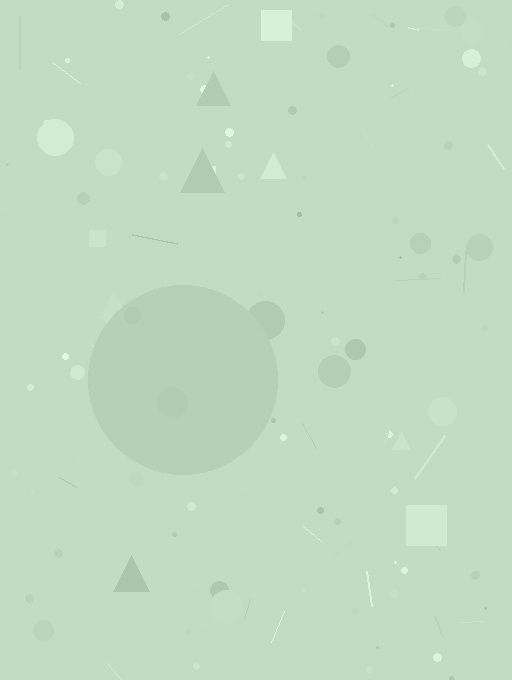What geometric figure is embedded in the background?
A circle is embedded in the background.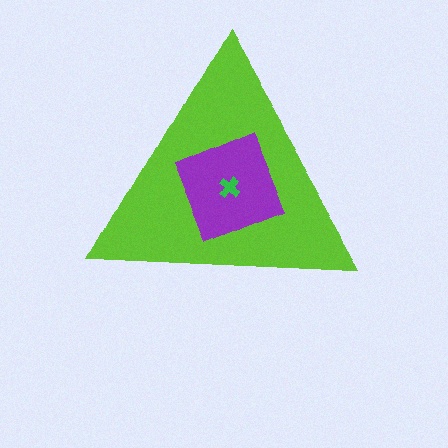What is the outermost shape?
The lime triangle.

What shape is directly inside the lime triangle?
The purple square.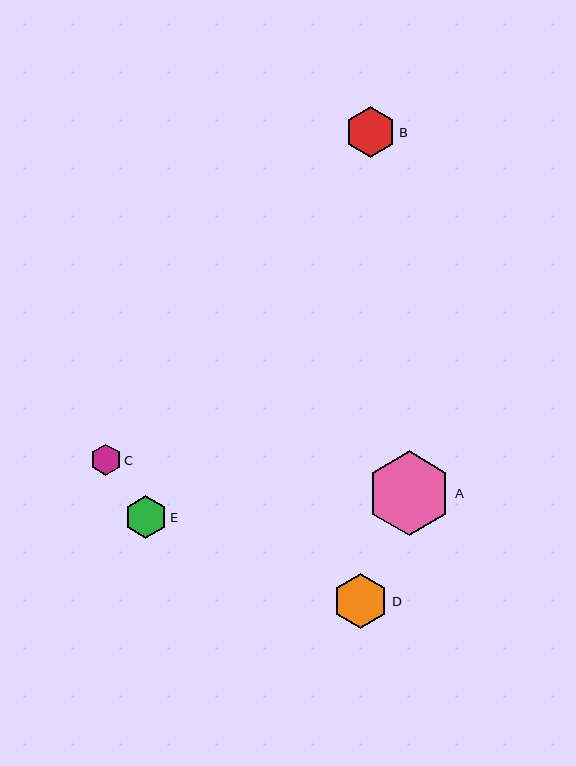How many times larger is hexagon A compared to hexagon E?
Hexagon A is approximately 2.0 times the size of hexagon E.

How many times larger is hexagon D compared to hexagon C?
Hexagon D is approximately 1.8 times the size of hexagon C.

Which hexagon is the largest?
Hexagon A is the largest with a size of approximately 85 pixels.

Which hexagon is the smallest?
Hexagon C is the smallest with a size of approximately 31 pixels.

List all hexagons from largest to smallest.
From largest to smallest: A, D, B, E, C.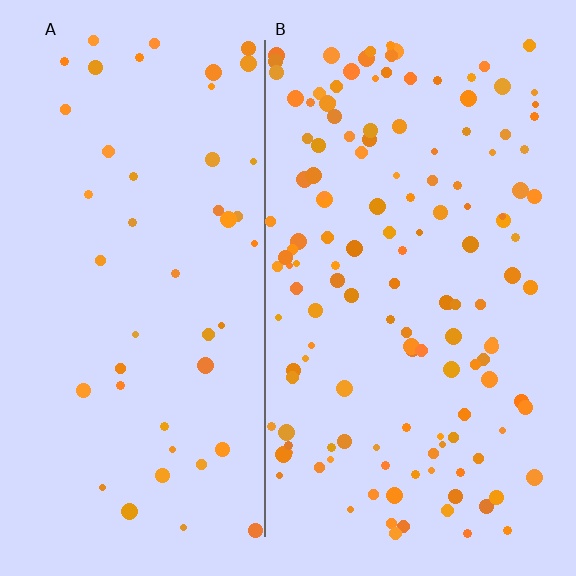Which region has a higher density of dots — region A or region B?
B (the right).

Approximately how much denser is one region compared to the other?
Approximately 3.0× — region B over region A.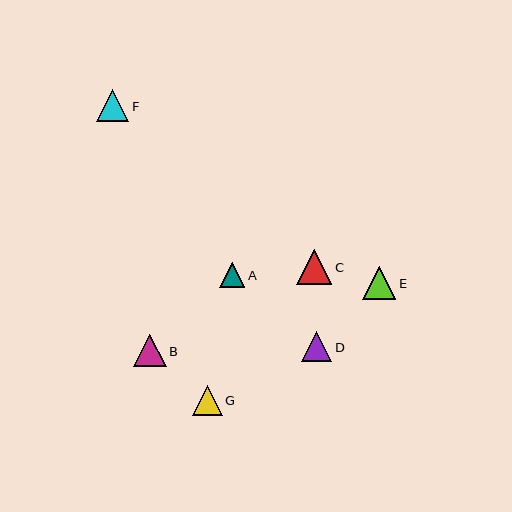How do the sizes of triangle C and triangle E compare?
Triangle C and triangle E are approximately the same size.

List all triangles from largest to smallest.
From largest to smallest: C, E, B, F, G, D, A.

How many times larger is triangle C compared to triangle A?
Triangle C is approximately 1.4 times the size of triangle A.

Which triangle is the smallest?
Triangle A is the smallest with a size of approximately 25 pixels.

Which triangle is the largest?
Triangle C is the largest with a size of approximately 35 pixels.